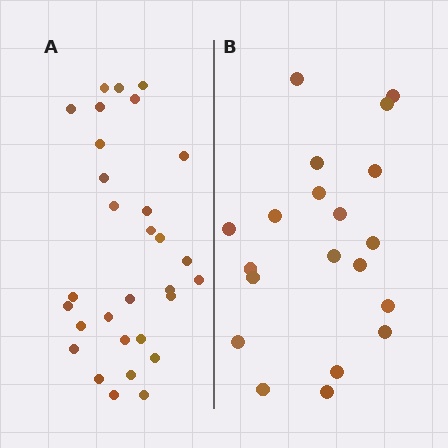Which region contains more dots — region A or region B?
Region A (the left region) has more dots.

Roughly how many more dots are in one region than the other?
Region A has roughly 10 or so more dots than region B.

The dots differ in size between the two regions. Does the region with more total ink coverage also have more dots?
No. Region B has more total ink coverage because its dots are larger, but region A actually contains more individual dots. Total area can be misleading — the number of items is what matters here.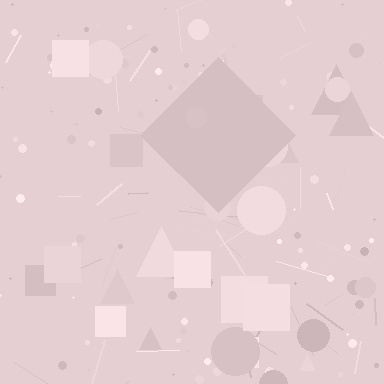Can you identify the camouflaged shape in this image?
The camouflaged shape is a diamond.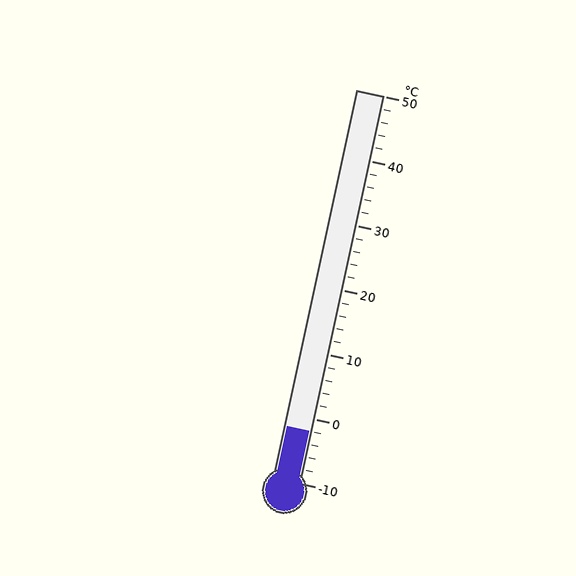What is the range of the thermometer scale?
The thermometer scale ranges from -10°C to 50°C.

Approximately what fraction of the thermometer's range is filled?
The thermometer is filled to approximately 15% of its range.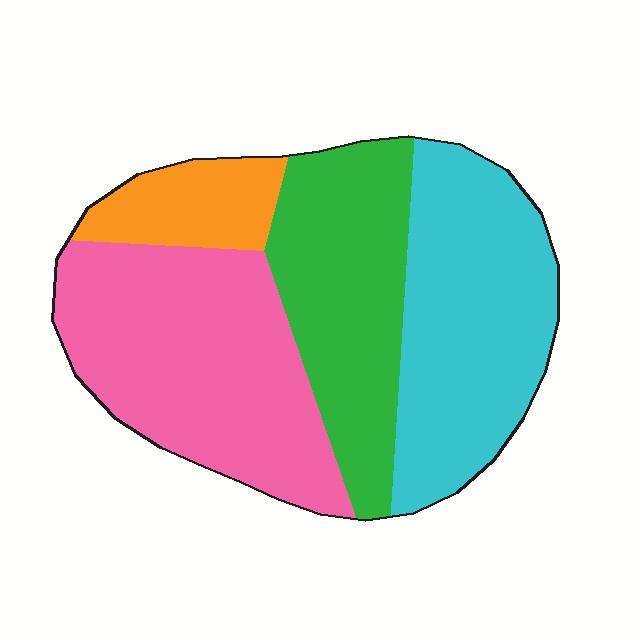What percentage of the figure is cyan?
Cyan takes up between a quarter and a half of the figure.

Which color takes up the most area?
Pink, at roughly 35%.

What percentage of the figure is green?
Green covers about 25% of the figure.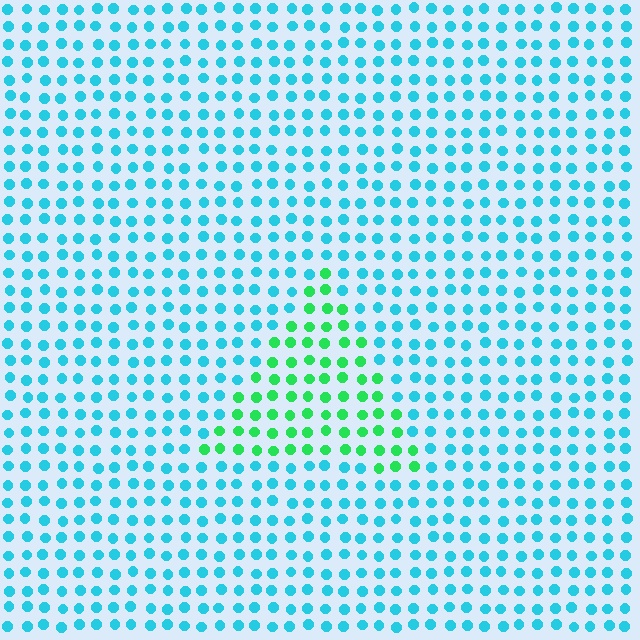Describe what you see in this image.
The image is filled with small cyan elements in a uniform arrangement. A triangle-shaped region is visible where the elements are tinted to a slightly different hue, forming a subtle color boundary.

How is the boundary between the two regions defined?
The boundary is defined purely by a slight shift in hue (about 51 degrees). Spacing, size, and orientation are identical on both sides.